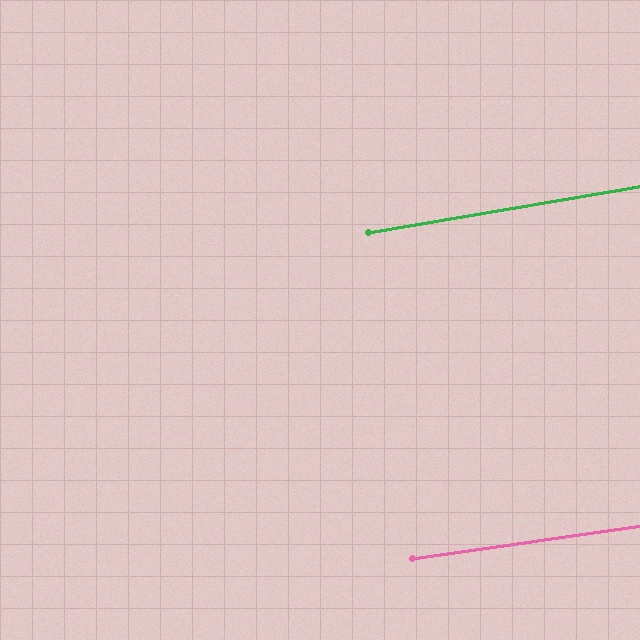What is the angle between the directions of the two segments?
Approximately 1 degree.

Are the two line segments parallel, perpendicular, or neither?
Parallel — their directions differ by only 1.4°.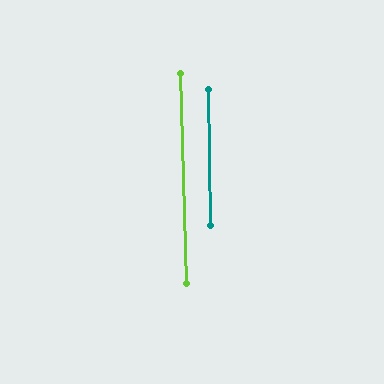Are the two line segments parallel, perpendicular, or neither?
Parallel — their directions differ by only 1.0°.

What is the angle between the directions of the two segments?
Approximately 1 degree.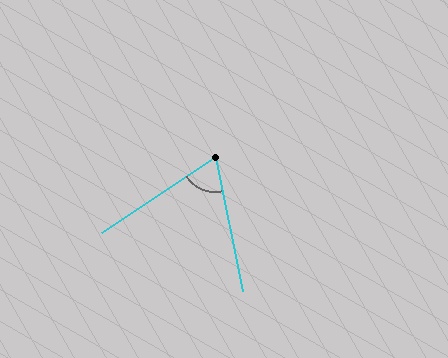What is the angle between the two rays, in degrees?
Approximately 68 degrees.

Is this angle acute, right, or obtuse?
It is acute.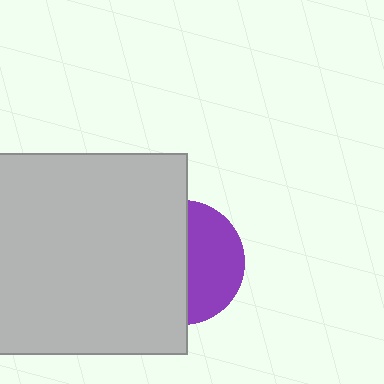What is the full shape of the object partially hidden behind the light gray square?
The partially hidden object is a purple circle.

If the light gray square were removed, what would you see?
You would see the complete purple circle.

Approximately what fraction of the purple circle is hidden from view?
Roughly 55% of the purple circle is hidden behind the light gray square.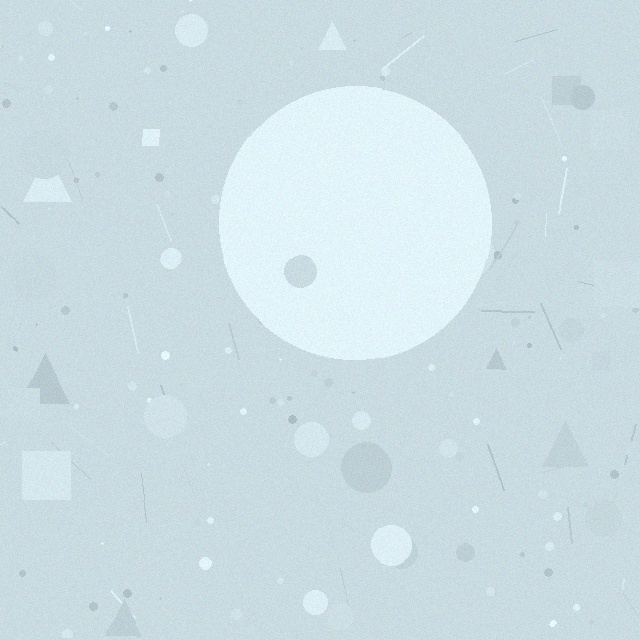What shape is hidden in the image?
A circle is hidden in the image.